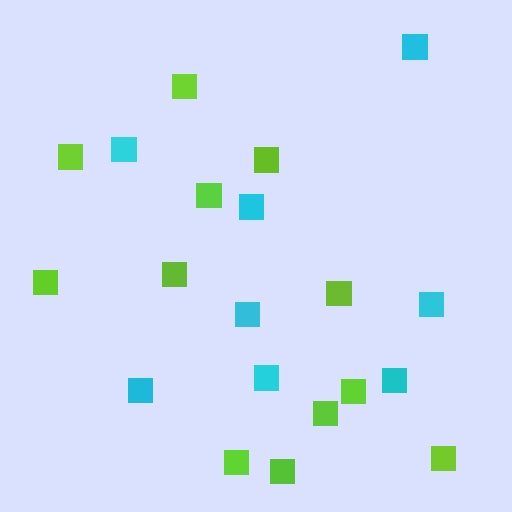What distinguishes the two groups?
There are 2 groups: one group of cyan squares (8) and one group of lime squares (12).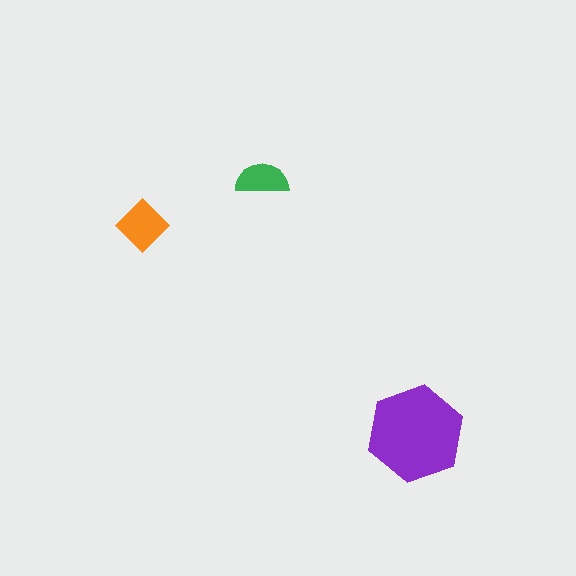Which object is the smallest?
The green semicircle.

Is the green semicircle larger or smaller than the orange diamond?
Smaller.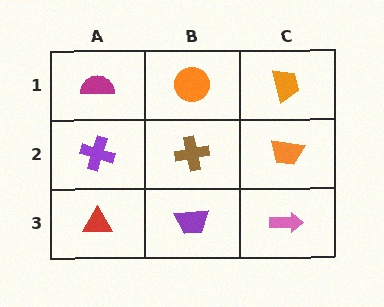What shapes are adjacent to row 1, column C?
An orange trapezoid (row 2, column C), an orange circle (row 1, column B).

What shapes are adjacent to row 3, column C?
An orange trapezoid (row 2, column C), a purple trapezoid (row 3, column B).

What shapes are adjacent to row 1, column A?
A purple cross (row 2, column A), an orange circle (row 1, column B).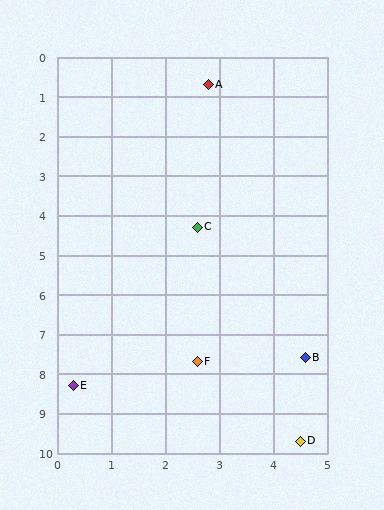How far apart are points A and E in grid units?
Points A and E are about 8.0 grid units apart.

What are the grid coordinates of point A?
Point A is at approximately (2.8, 0.7).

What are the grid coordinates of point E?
Point E is at approximately (0.3, 8.3).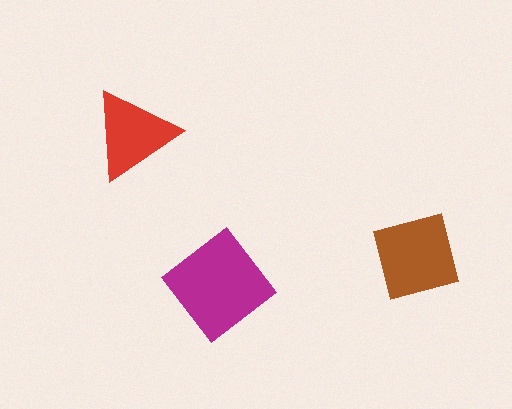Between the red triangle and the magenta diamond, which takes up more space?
The magenta diamond.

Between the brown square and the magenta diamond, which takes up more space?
The magenta diamond.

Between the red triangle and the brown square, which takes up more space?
The brown square.